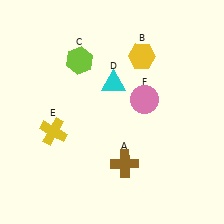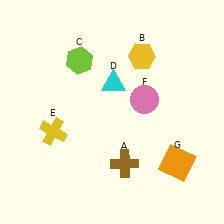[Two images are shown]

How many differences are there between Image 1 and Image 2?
There is 1 difference between the two images.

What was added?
An orange square (G) was added in Image 2.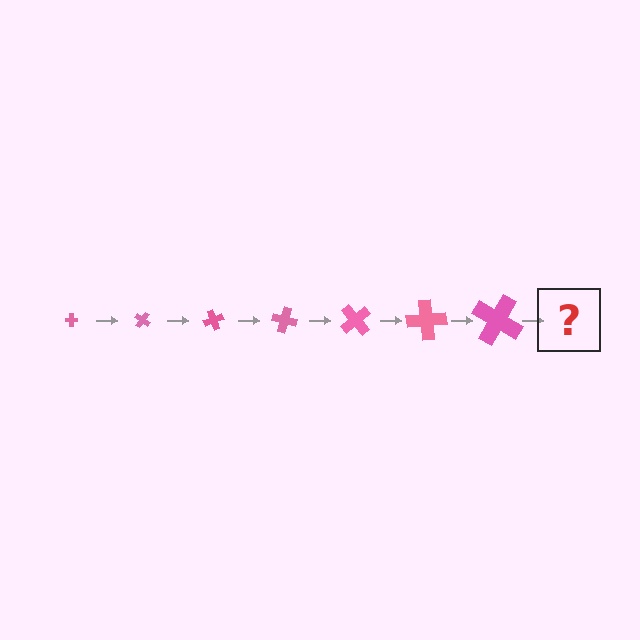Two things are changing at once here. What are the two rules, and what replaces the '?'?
The two rules are that the cross grows larger each step and it rotates 35 degrees each step. The '?' should be a cross, larger than the previous one and rotated 245 degrees from the start.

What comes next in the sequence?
The next element should be a cross, larger than the previous one and rotated 245 degrees from the start.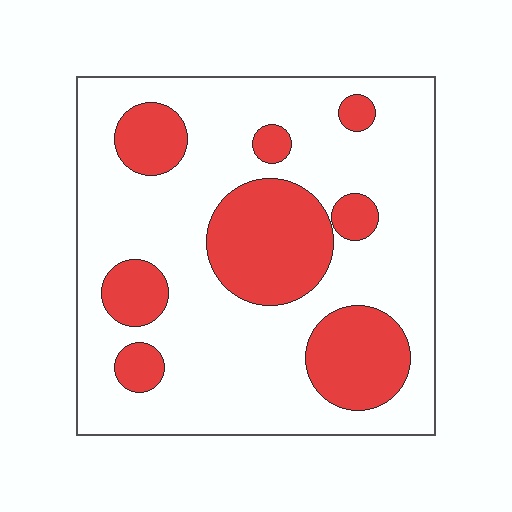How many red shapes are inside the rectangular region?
8.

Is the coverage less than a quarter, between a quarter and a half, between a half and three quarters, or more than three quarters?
Between a quarter and a half.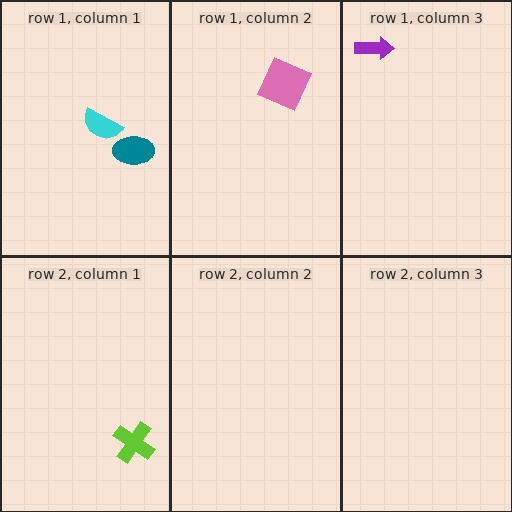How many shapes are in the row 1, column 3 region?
1.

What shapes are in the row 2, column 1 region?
The lime cross.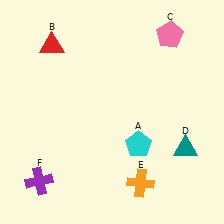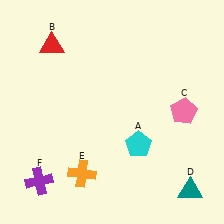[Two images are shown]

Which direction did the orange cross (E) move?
The orange cross (E) moved left.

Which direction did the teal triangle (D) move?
The teal triangle (D) moved down.